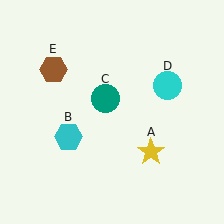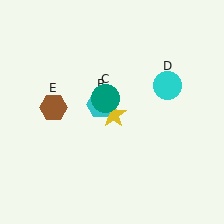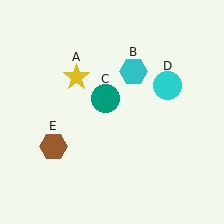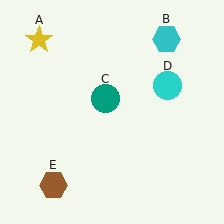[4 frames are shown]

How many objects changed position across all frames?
3 objects changed position: yellow star (object A), cyan hexagon (object B), brown hexagon (object E).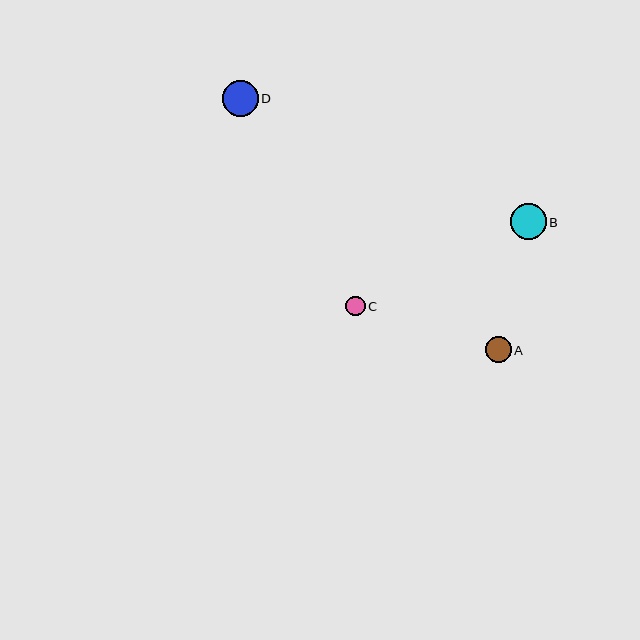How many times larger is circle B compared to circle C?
Circle B is approximately 1.9 times the size of circle C.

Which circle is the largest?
Circle B is the largest with a size of approximately 36 pixels.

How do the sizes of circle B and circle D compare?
Circle B and circle D are approximately the same size.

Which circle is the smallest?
Circle C is the smallest with a size of approximately 19 pixels.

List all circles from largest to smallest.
From largest to smallest: B, D, A, C.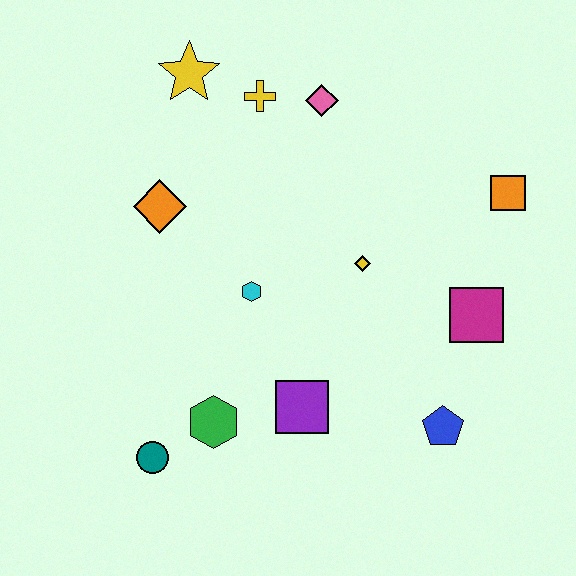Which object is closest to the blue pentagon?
The magenta square is closest to the blue pentagon.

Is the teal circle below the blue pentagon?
Yes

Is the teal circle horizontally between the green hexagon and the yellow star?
No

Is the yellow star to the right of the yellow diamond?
No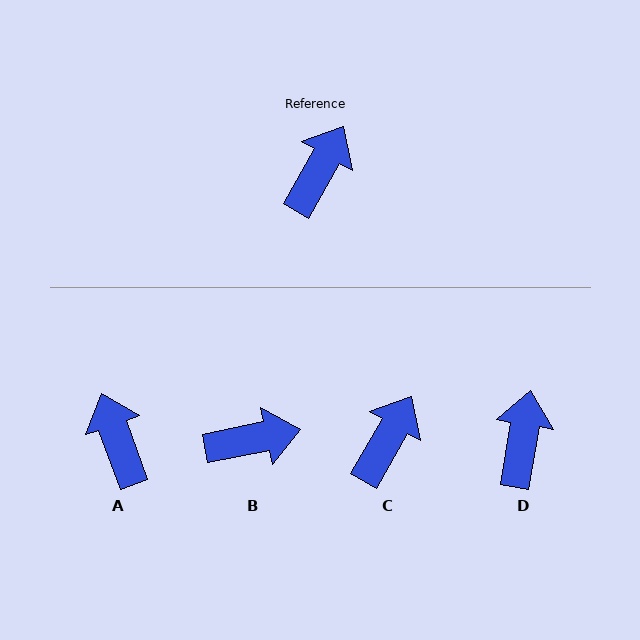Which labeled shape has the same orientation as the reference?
C.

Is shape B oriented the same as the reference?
No, it is off by about 49 degrees.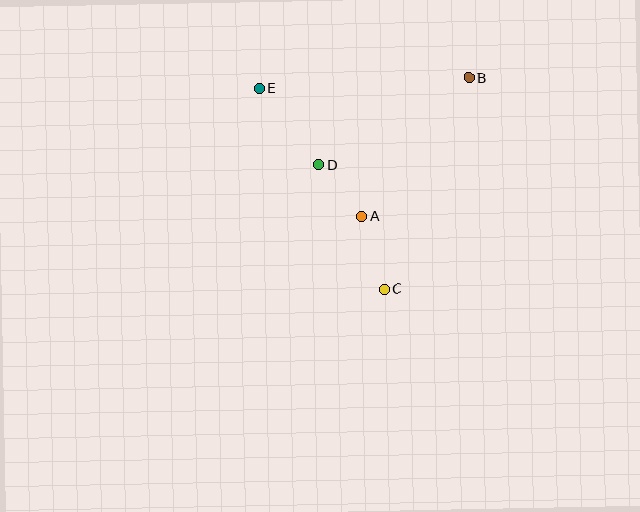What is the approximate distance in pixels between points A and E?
The distance between A and E is approximately 164 pixels.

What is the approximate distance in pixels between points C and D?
The distance between C and D is approximately 140 pixels.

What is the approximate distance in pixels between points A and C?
The distance between A and C is approximately 76 pixels.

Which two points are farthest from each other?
Points C and E are farthest from each other.